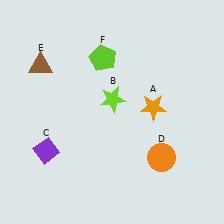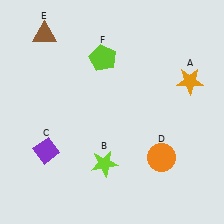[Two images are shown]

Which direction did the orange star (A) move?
The orange star (A) moved right.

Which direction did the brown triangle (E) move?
The brown triangle (E) moved up.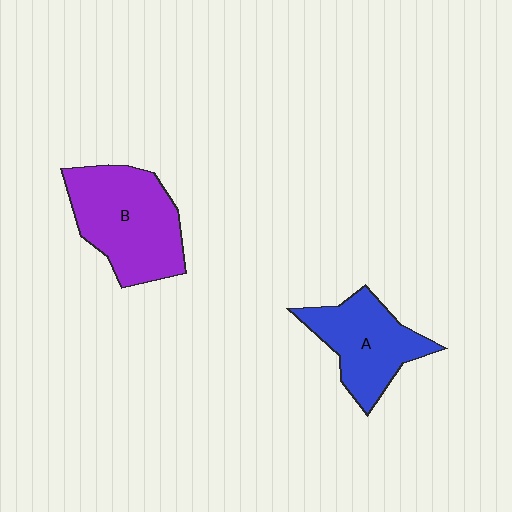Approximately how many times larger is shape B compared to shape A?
Approximately 1.3 times.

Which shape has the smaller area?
Shape A (blue).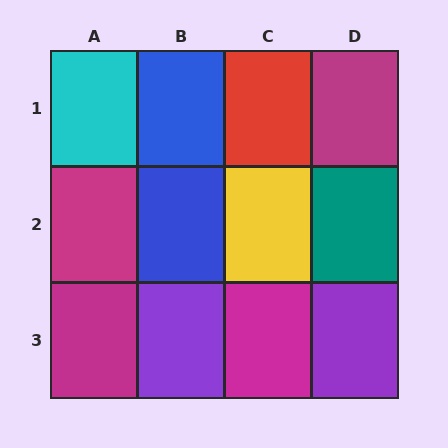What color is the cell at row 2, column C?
Yellow.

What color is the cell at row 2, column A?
Magenta.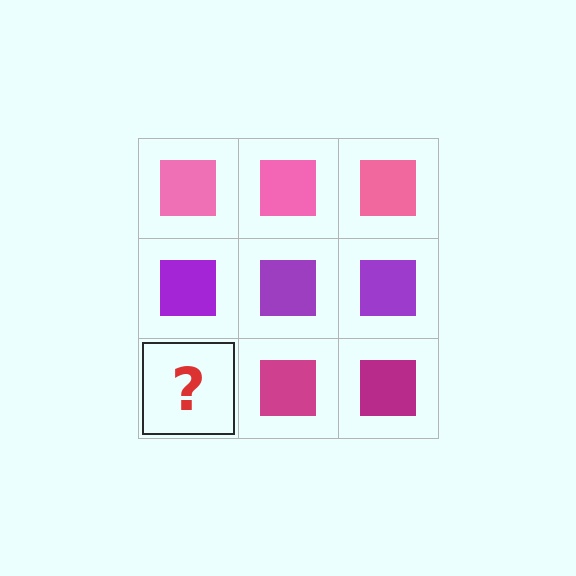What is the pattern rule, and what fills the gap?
The rule is that each row has a consistent color. The gap should be filled with a magenta square.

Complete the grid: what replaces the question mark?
The question mark should be replaced with a magenta square.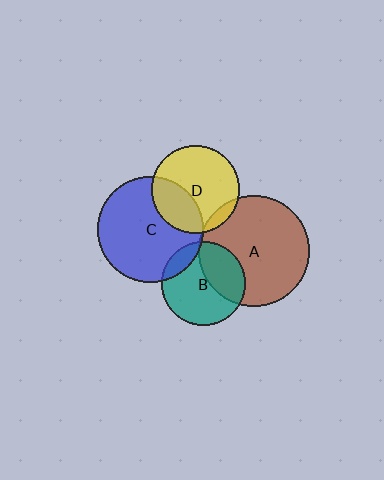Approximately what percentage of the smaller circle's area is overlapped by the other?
Approximately 10%.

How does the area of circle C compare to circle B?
Approximately 1.6 times.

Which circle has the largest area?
Circle A (brown).